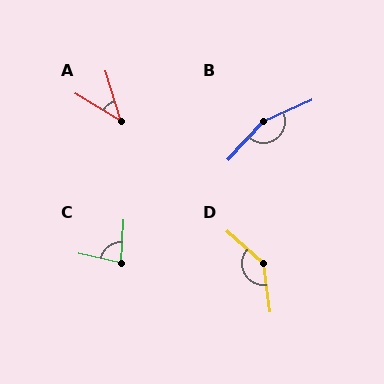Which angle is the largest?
B, at approximately 157 degrees.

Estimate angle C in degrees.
Approximately 81 degrees.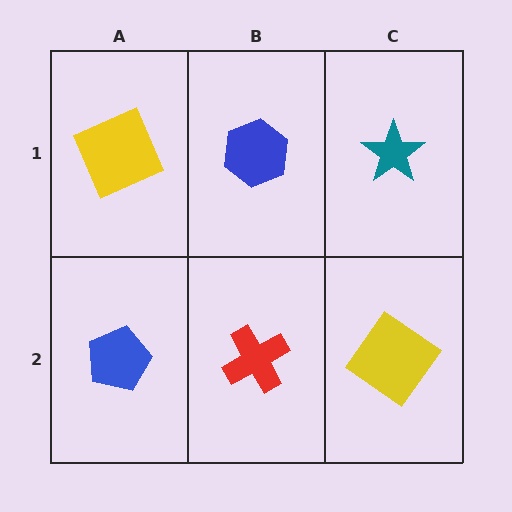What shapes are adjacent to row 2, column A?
A yellow square (row 1, column A), a red cross (row 2, column B).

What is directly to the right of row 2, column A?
A red cross.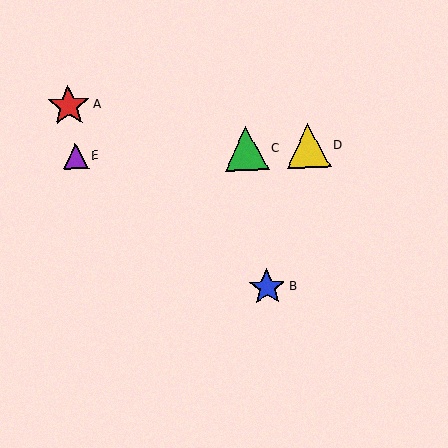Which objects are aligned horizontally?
Objects C, D, E are aligned horizontally.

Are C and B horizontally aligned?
No, C is at y≈149 and B is at y≈287.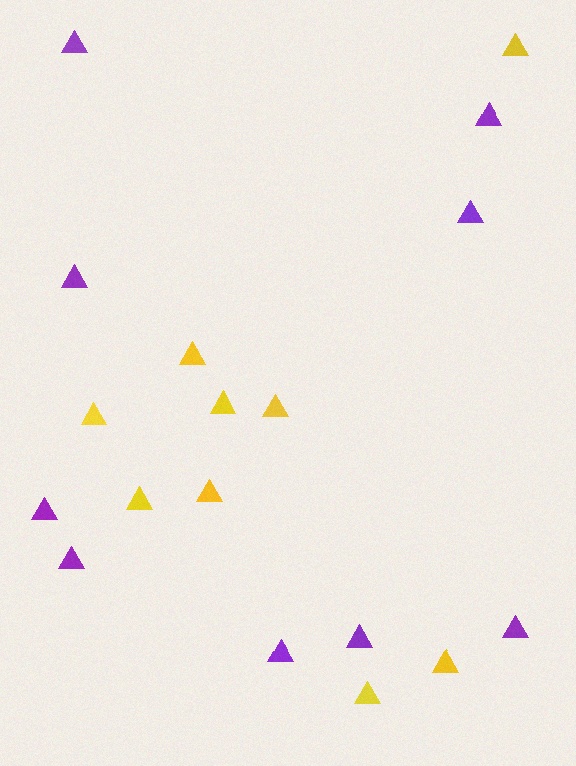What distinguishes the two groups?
There are 2 groups: one group of yellow triangles (9) and one group of purple triangles (9).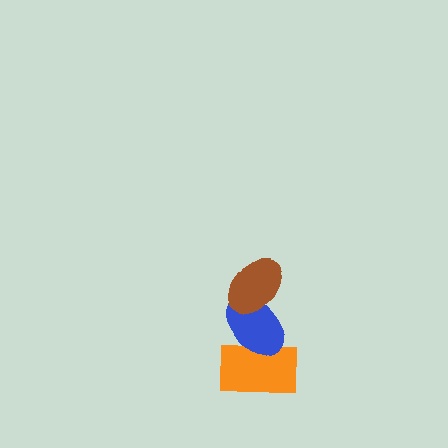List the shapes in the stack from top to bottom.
From top to bottom: the brown ellipse, the blue ellipse, the orange rectangle.